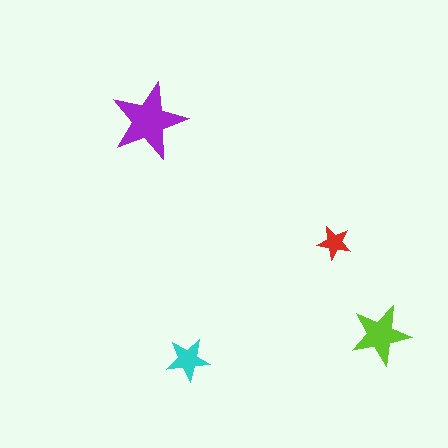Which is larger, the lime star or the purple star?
The purple one.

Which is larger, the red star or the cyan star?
The cyan one.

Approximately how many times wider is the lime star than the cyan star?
About 1.5 times wider.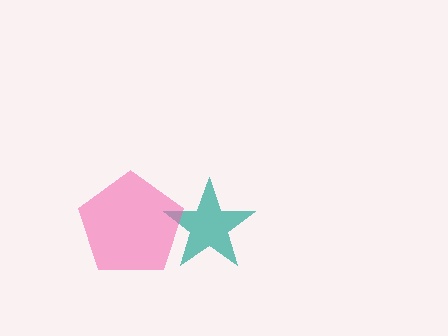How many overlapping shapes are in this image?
There are 2 overlapping shapes in the image.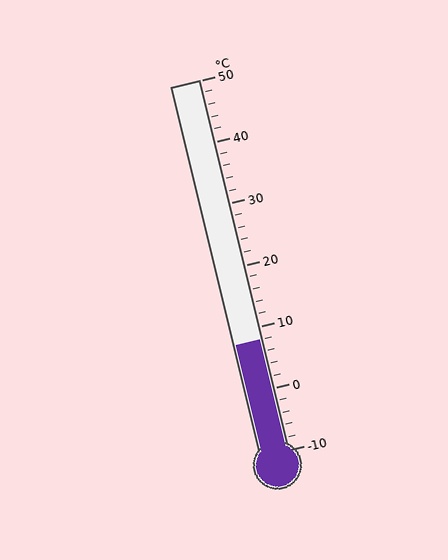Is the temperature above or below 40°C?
The temperature is below 40°C.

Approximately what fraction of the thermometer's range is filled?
The thermometer is filled to approximately 30% of its range.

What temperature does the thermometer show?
The thermometer shows approximately 8°C.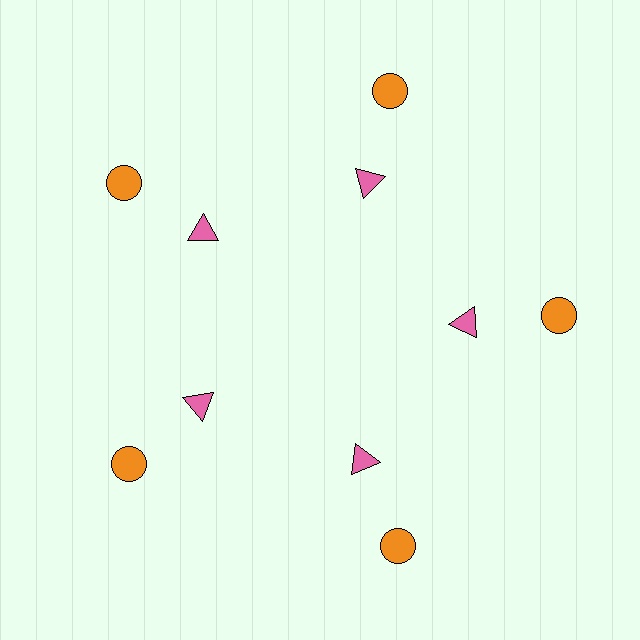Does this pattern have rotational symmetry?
Yes, this pattern has 5-fold rotational symmetry. It looks the same after rotating 72 degrees around the center.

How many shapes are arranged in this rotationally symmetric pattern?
There are 10 shapes, arranged in 5 groups of 2.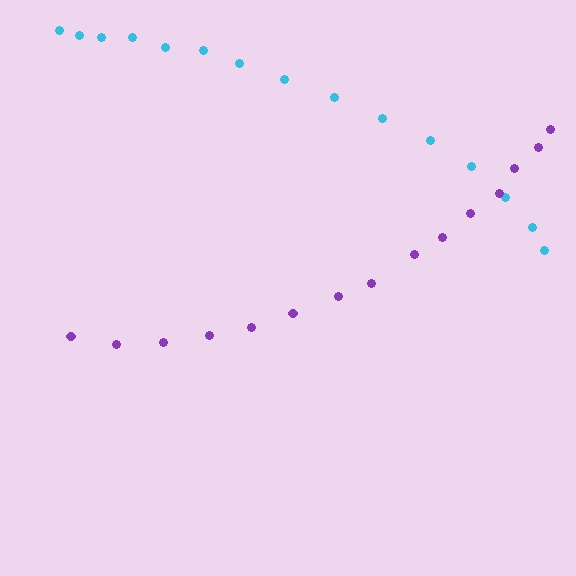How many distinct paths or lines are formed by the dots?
There are 2 distinct paths.